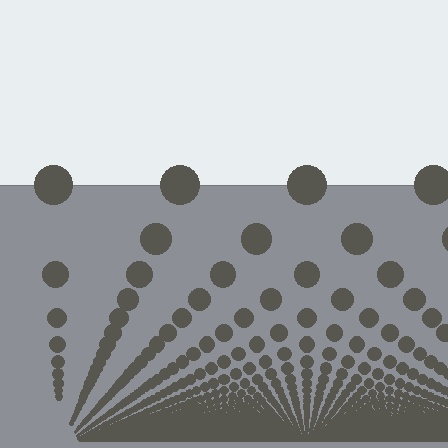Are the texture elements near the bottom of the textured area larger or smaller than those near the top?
Smaller. The gradient is inverted — elements near the bottom are smaller and denser.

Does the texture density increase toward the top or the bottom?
Density increases toward the bottom.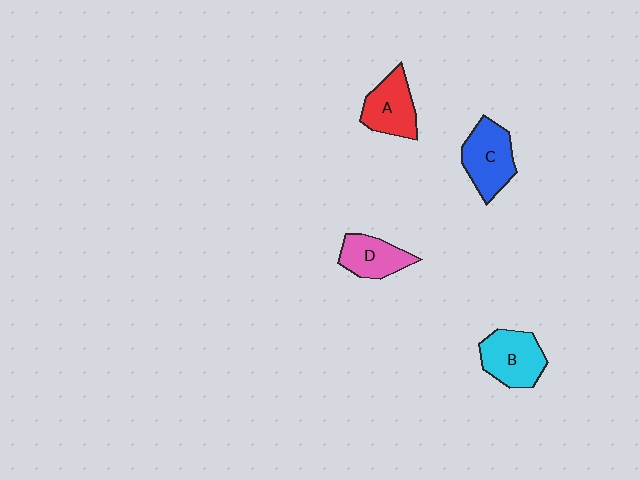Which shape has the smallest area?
Shape D (pink).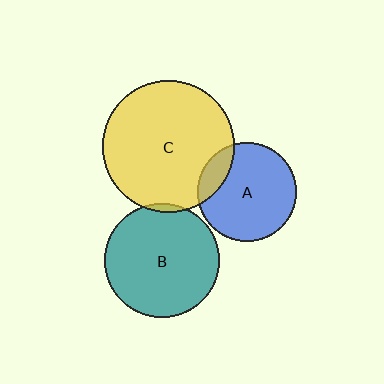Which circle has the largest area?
Circle C (yellow).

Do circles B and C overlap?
Yes.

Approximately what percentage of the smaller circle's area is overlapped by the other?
Approximately 5%.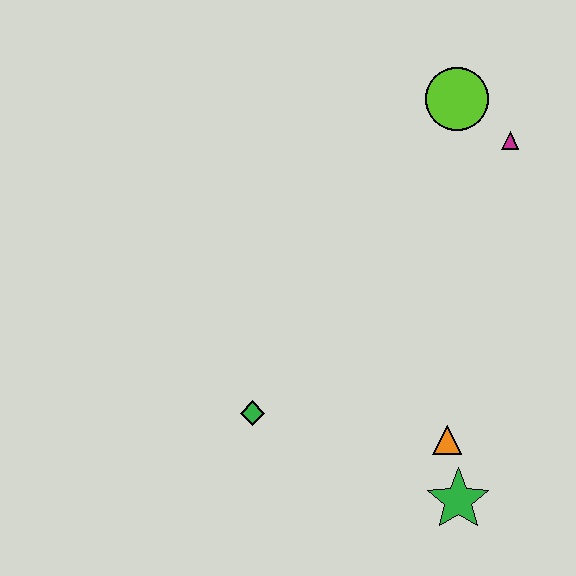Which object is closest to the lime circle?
The magenta triangle is closest to the lime circle.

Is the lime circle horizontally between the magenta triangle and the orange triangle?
Yes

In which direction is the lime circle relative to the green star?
The lime circle is above the green star.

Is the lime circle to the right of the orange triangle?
Yes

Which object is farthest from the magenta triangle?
The green diamond is farthest from the magenta triangle.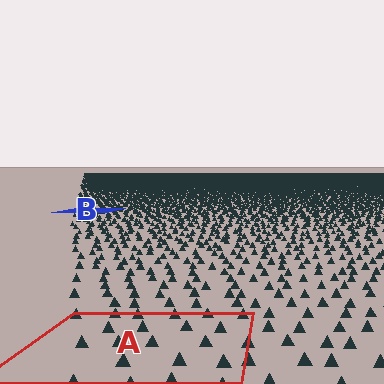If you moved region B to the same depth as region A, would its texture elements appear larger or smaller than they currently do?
They would appear larger. At a closer depth, the same texture elements are projected at a bigger on-screen size.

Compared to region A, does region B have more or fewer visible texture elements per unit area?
Region B has more texture elements per unit area — they are packed more densely because it is farther away.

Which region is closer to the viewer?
Region A is closer. The texture elements there are larger and more spread out.